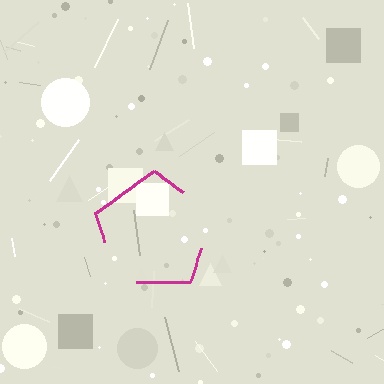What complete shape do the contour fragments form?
The contour fragments form a pentagon.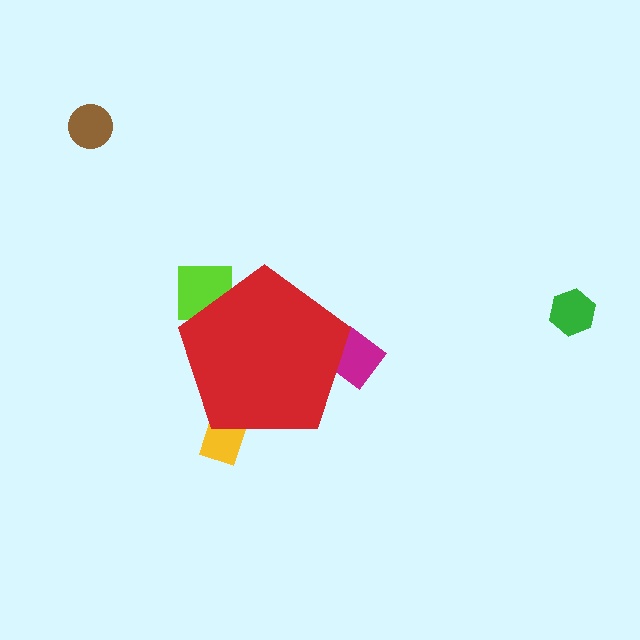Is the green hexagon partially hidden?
No, the green hexagon is fully visible.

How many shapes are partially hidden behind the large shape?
3 shapes are partially hidden.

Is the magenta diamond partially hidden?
Yes, the magenta diamond is partially hidden behind the red pentagon.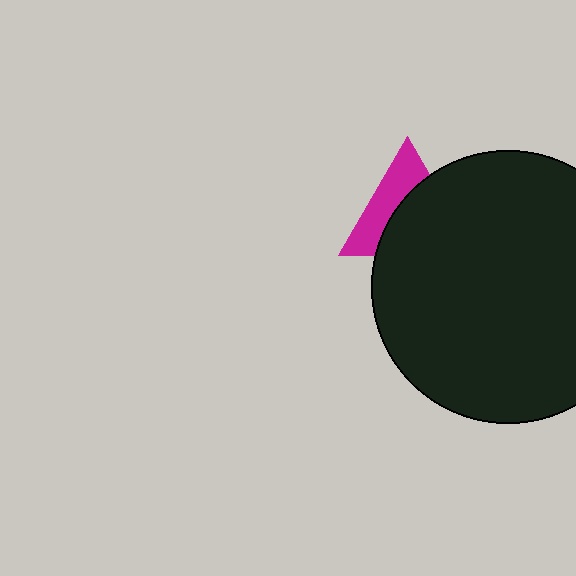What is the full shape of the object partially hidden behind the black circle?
The partially hidden object is a magenta triangle.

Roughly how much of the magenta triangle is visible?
A small part of it is visible (roughly 43%).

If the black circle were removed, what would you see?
You would see the complete magenta triangle.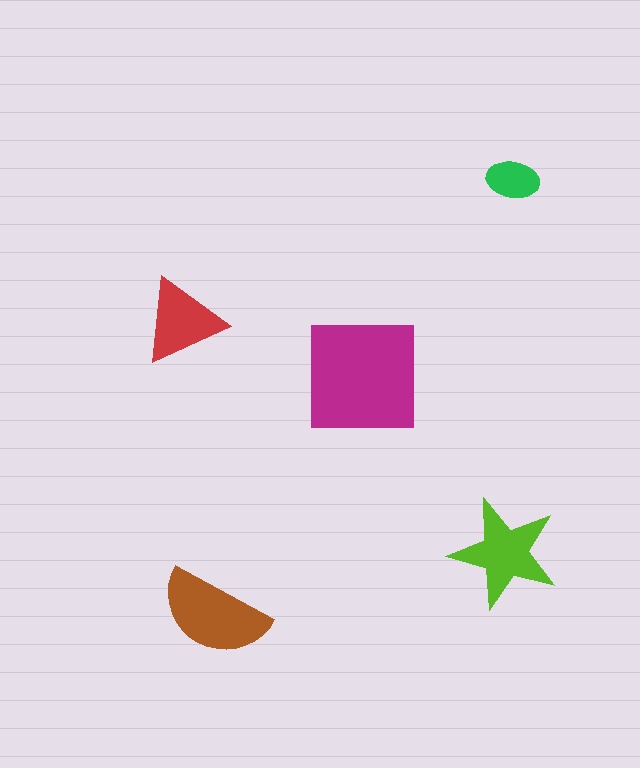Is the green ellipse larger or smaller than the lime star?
Smaller.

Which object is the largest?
The magenta square.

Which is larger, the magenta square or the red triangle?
The magenta square.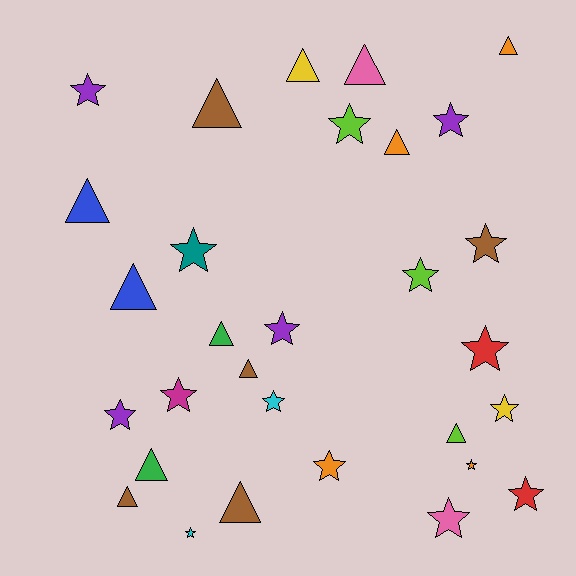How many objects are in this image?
There are 30 objects.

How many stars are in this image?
There are 17 stars.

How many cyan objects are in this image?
There are 2 cyan objects.